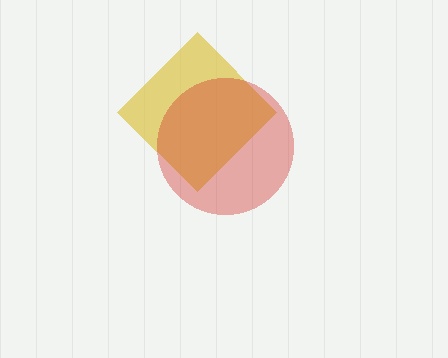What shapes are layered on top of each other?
The layered shapes are: a yellow diamond, a red circle.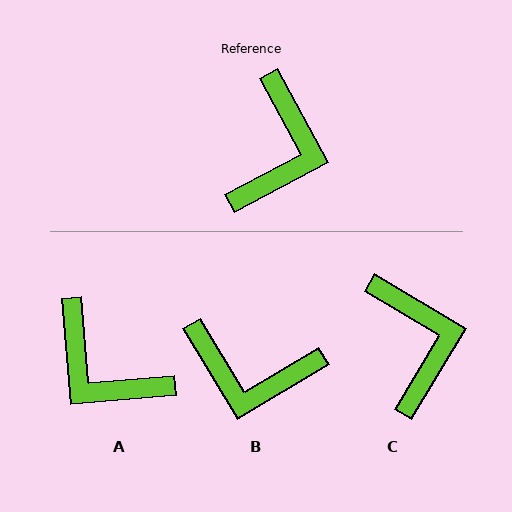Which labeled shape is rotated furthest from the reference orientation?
A, about 113 degrees away.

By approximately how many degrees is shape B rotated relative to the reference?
Approximately 87 degrees clockwise.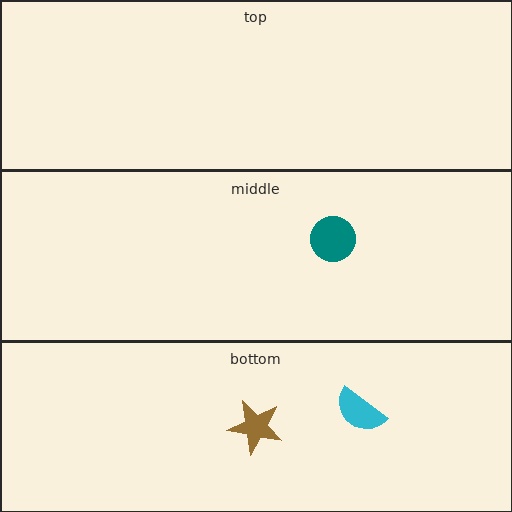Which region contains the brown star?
The bottom region.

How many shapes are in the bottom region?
2.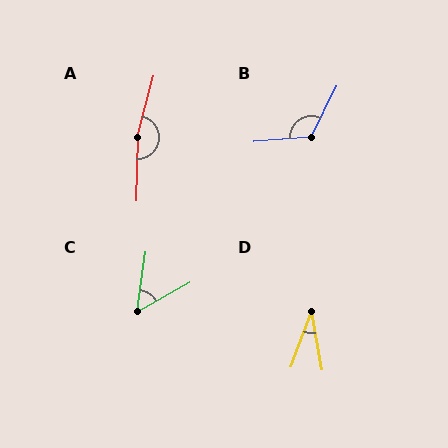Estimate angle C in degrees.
Approximately 53 degrees.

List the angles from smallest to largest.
D (31°), C (53°), B (121°), A (166°).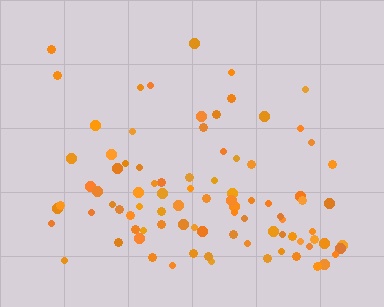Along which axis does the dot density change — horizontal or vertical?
Vertical.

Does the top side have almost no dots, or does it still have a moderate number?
Still a moderate number, just noticeably fewer than the bottom.